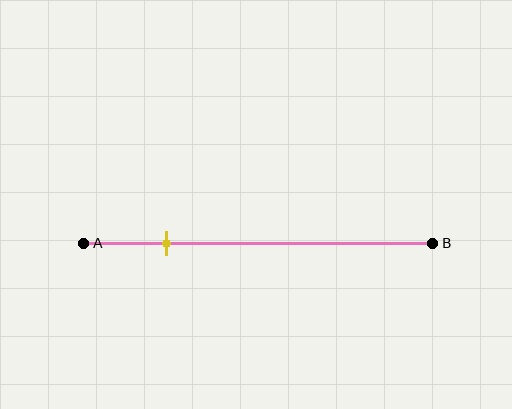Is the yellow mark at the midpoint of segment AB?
No, the mark is at about 25% from A, not at the 50% midpoint.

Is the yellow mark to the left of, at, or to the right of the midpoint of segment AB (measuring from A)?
The yellow mark is to the left of the midpoint of segment AB.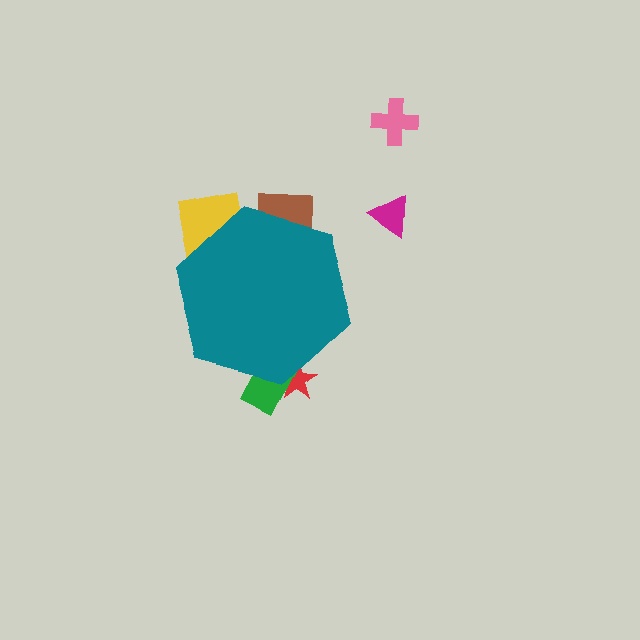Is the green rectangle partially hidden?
Yes, the green rectangle is partially hidden behind the teal hexagon.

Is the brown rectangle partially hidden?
Yes, the brown rectangle is partially hidden behind the teal hexagon.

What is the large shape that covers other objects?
A teal hexagon.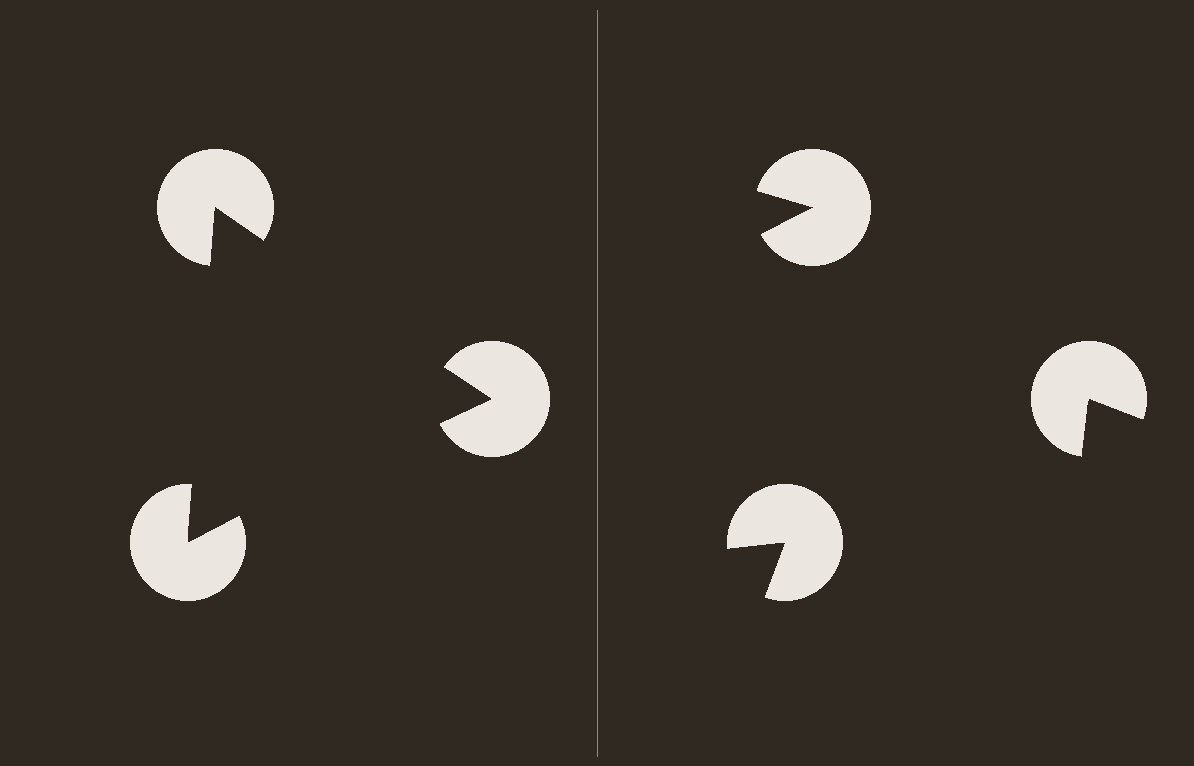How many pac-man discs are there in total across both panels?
6 — 3 on each side.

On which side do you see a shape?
An illusory triangle appears on the left side. On the right side the wedge cuts are rotated, so no coherent shape forms.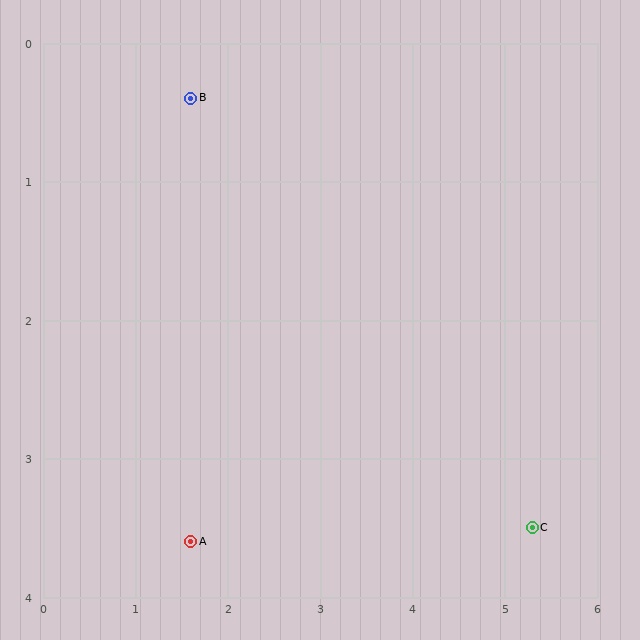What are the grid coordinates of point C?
Point C is at approximately (5.3, 3.5).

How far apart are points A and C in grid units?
Points A and C are about 3.7 grid units apart.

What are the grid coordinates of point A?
Point A is at approximately (1.6, 3.6).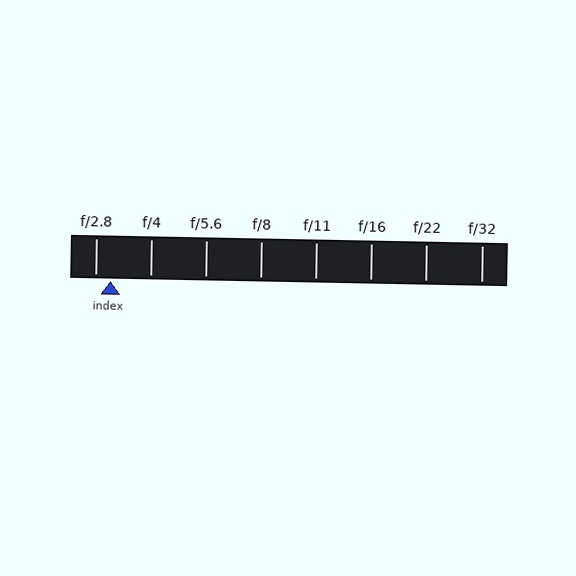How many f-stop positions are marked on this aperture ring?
There are 8 f-stop positions marked.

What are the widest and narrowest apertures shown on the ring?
The widest aperture shown is f/2.8 and the narrowest is f/32.